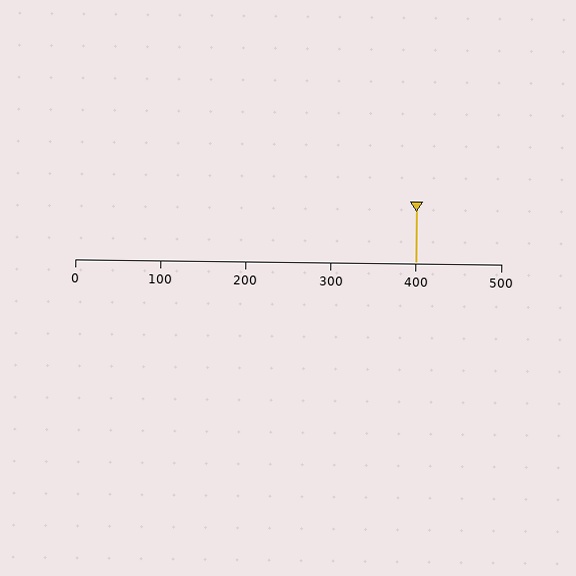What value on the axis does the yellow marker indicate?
The marker indicates approximately 400.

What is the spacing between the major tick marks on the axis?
The major ticks are spaced 100 apart.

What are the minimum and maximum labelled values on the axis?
The axis runs from 0 to 500.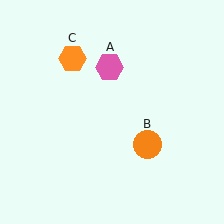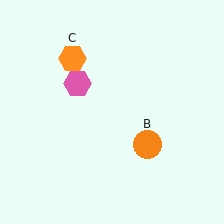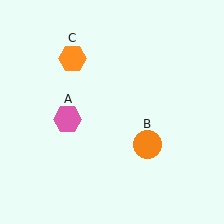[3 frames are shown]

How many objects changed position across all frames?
1 object changed position: pink hexagon (object A).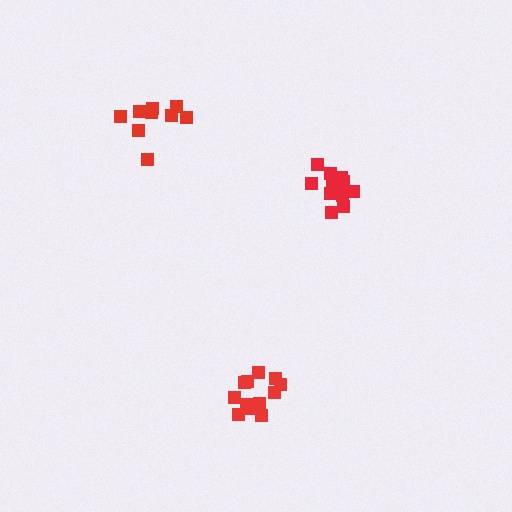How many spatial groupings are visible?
There are 3 spatial groupings.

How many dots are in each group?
Group 1: 12 dots, Group 2: 12 dots, Group 3: 9 dots (33 total).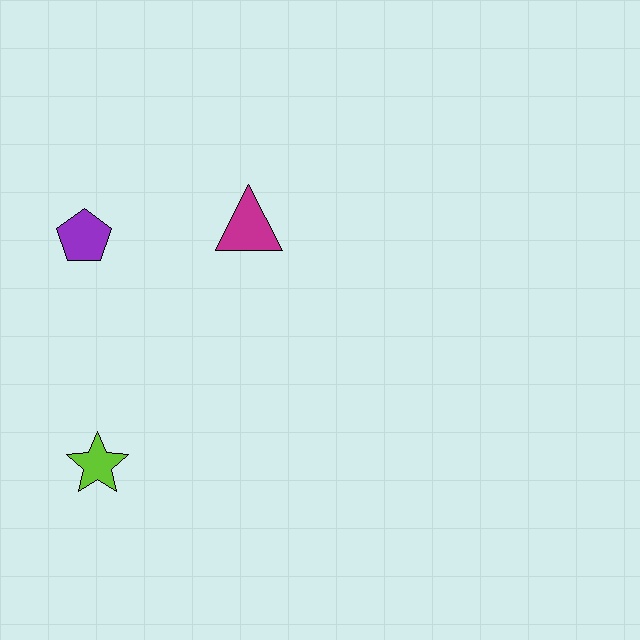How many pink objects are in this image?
There are no pink objects.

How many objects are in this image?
There are 3 objects.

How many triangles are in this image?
There is 1 triangle.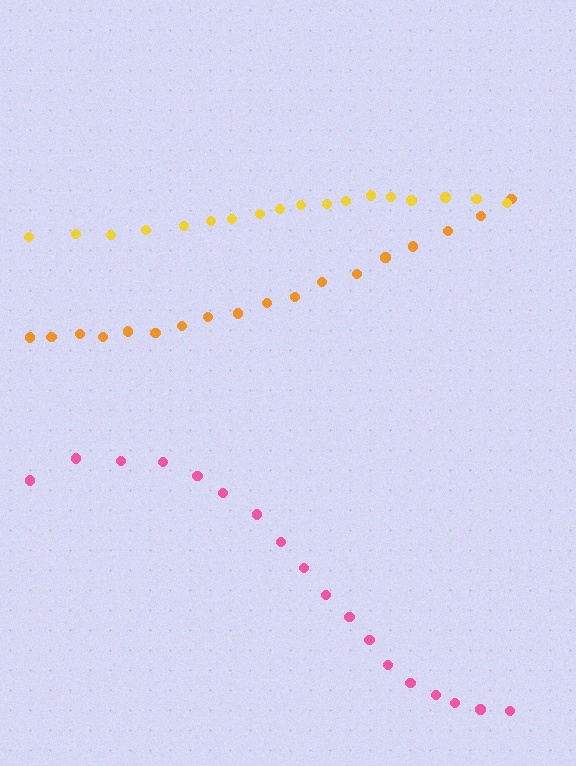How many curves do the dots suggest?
There are 3 distinct paths.